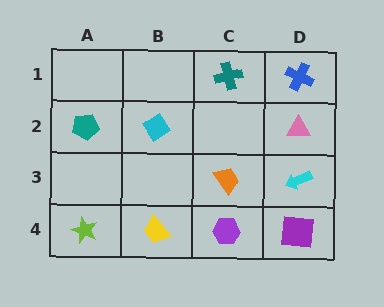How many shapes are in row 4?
4 shapes.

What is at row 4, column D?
A purple square.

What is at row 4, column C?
A purple hexagon.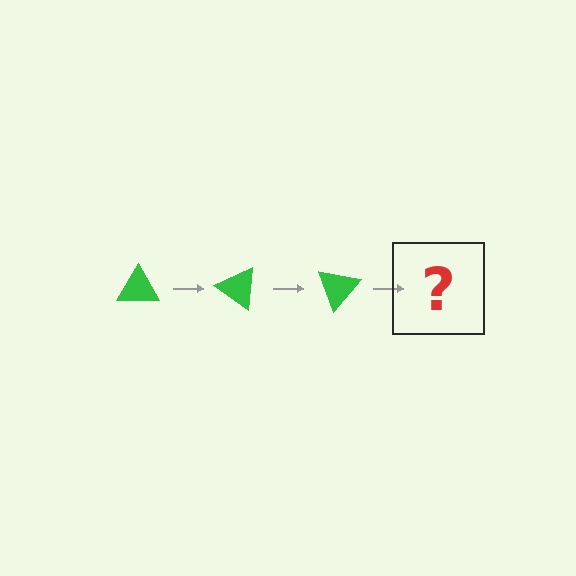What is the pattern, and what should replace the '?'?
The pattern is that the triangle rotates 35 degrees each step. The '?' should be a green triangle rotated 105 degrees.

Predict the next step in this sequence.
The next step is a green triangle rotated 105 degrees.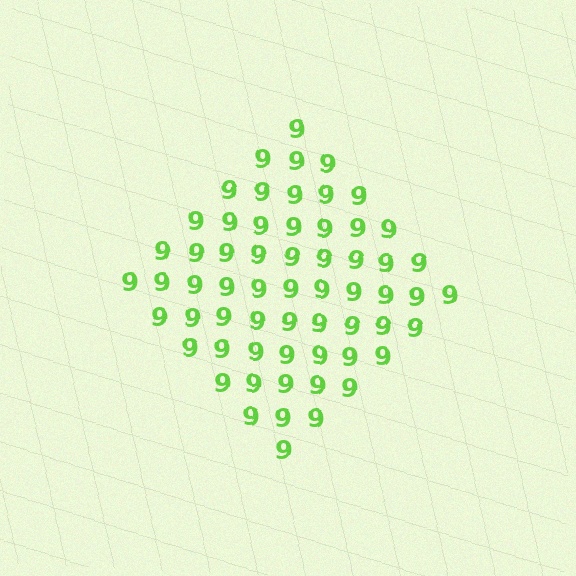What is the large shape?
The large shape is a diamond.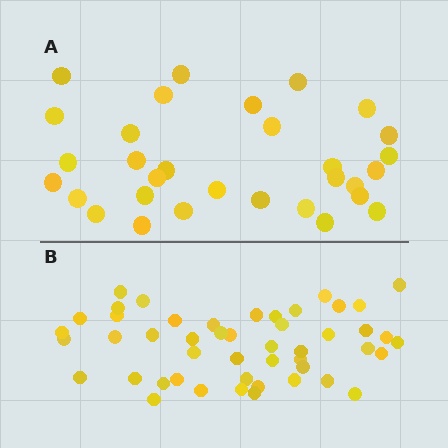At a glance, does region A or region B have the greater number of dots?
Region B (the bottom region) has more dots.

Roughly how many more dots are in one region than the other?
Region B has approximately 15 more dots than region A.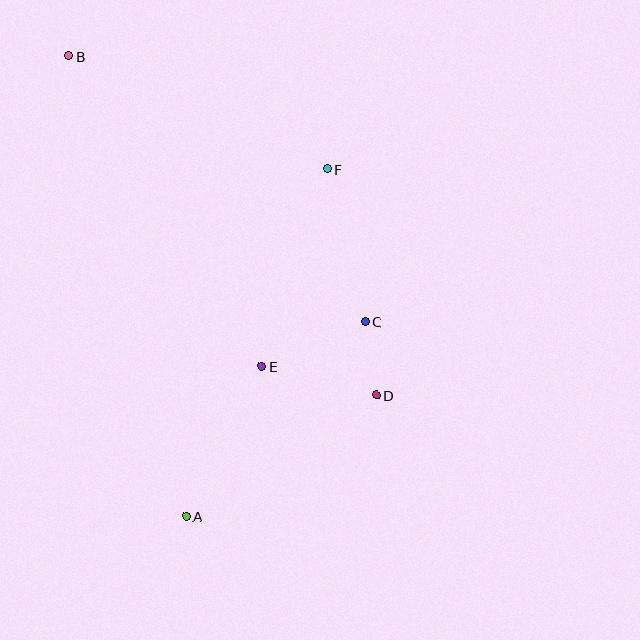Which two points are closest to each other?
Points C and D are closest to each other.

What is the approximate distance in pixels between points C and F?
The distance between C and F is approximately 157 pixels.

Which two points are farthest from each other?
Points A and B are farthest from each other.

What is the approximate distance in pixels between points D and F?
The distance between D and F is approximately 232 pixels.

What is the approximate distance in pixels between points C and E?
The distance between C and E is approximately 113 pixels.